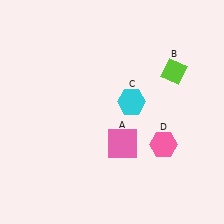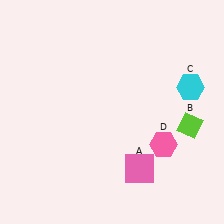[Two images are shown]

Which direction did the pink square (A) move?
The pink square (A) moved down.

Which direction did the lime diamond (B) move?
The lime diamond (B) moved down.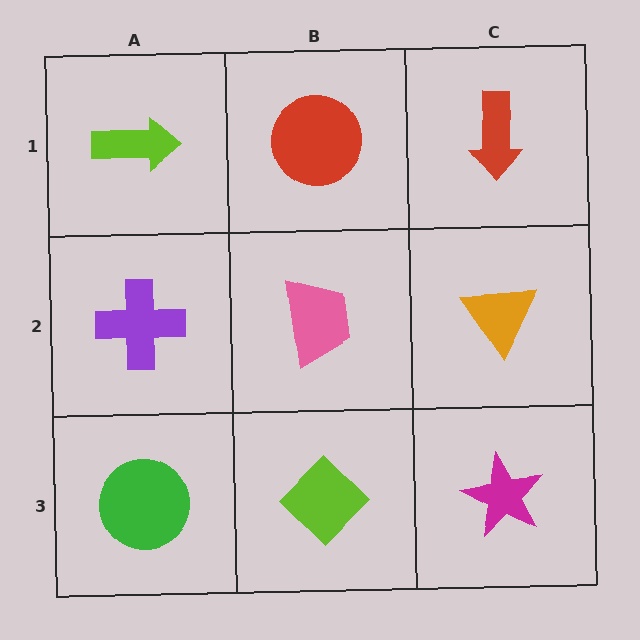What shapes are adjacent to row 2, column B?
A red circle (row 1, column B), a lime diamond (row 3, column B), a purple cross (row 2, column A), an orange triangle (row 2, column C).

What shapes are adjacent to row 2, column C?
A red arrow (row 1, column C), a magenta star (row 3, column C), a pink trapezoid (row 2, column B).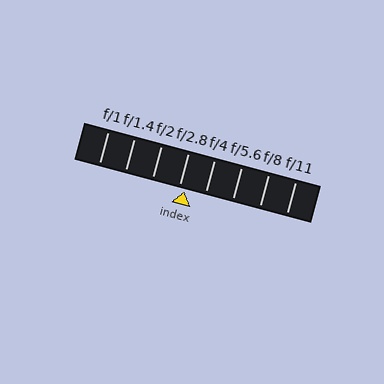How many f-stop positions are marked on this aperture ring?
There are 8 f-stop positions marked.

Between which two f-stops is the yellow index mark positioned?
The index mark is between f/2.8 and f/4.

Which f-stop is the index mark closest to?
The index mark is closest to f/2.8.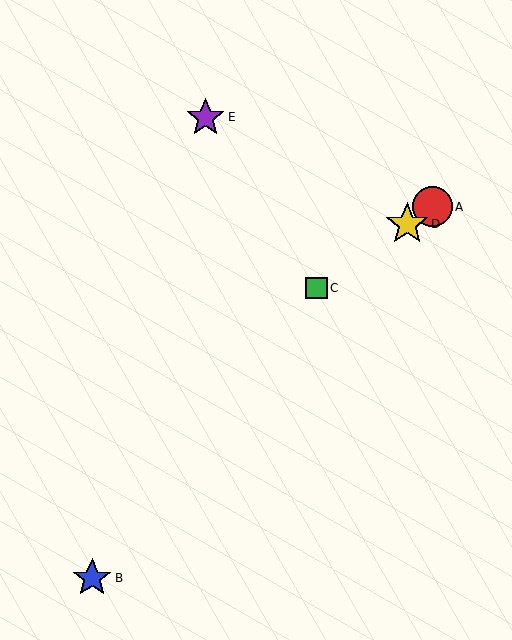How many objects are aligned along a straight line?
3 objects (A, C, D) are aligned along a straight line.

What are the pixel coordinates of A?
Object A is at (432, 207).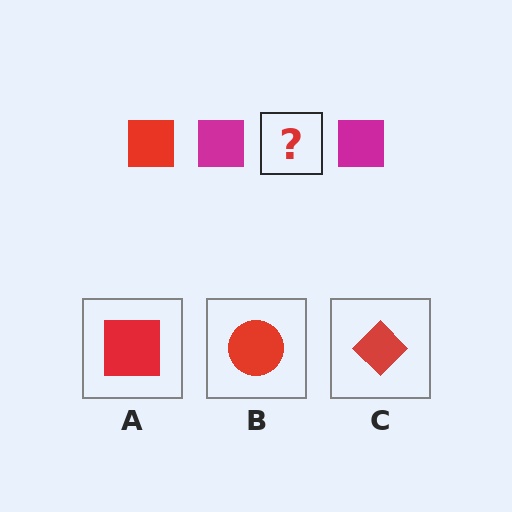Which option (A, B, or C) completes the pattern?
A.